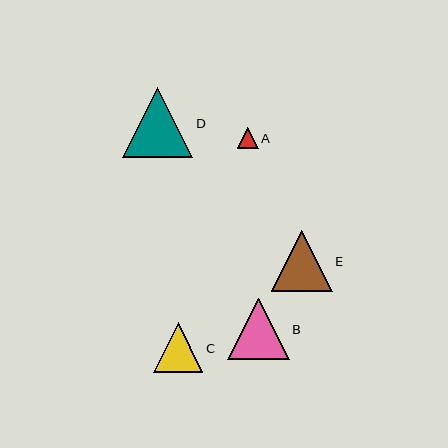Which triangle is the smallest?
Triangle A is the smallest with a size of approximately 21 pixels.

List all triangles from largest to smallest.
From largest to smallest: D, B, E, C, A.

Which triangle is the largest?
Triangle D is the largest with a size of approximately 70 pixels.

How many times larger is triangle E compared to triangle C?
Triangle E is approximately 1.2 times the size of triangle C.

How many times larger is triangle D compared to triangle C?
Triangle D is approximately 1.4 times the size of triangle C.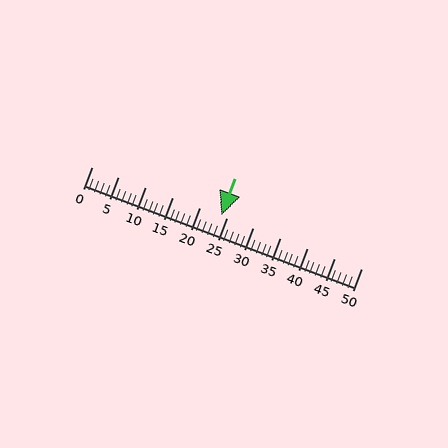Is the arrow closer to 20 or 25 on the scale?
The arrow is closer to 25.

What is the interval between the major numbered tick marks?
The major tick marks are spaced 5 units apart.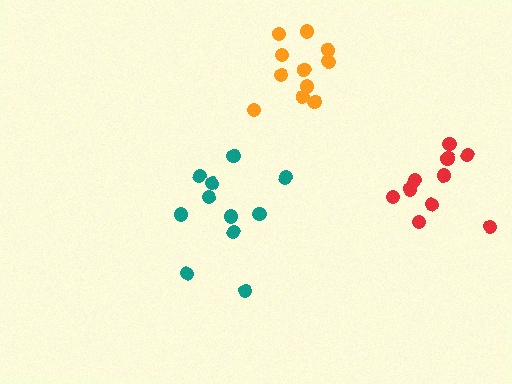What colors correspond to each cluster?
The clusters are colored: orange, teal, red.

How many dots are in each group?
Group 1: 11 dots, Group 2: 11 dots, Group 3: 10 dots (32 total).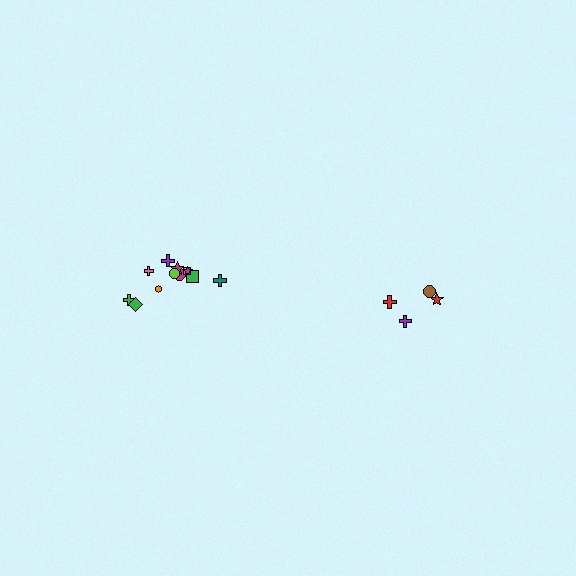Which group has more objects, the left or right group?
The left group.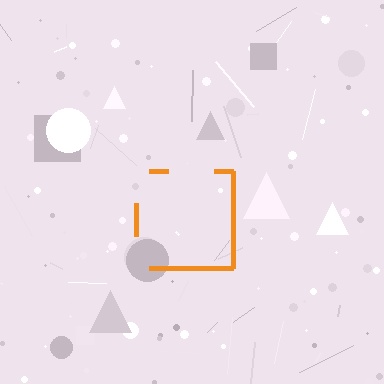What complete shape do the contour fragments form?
The contour fragments form a square.